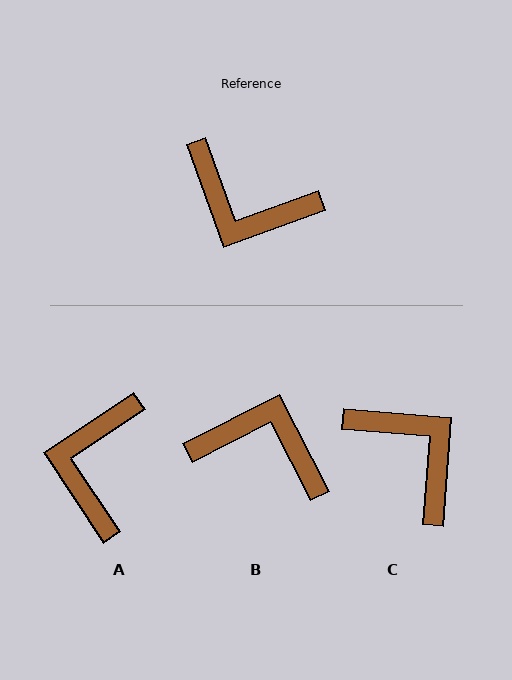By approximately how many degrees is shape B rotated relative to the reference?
Approximately 173 degrees clockwise.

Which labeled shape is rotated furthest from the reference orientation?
B, about 173 degrees away.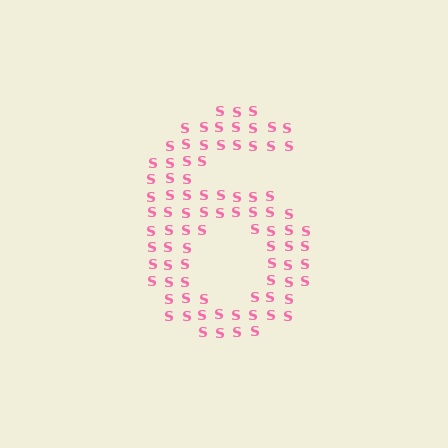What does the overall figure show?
The overall figure shows the digit 6.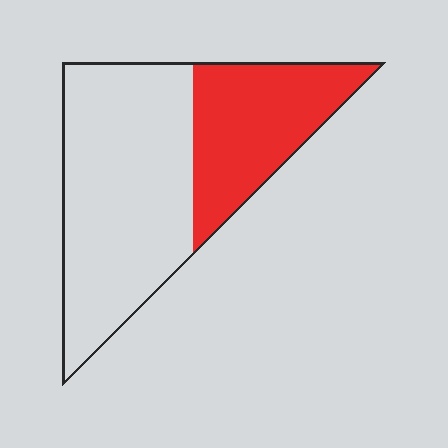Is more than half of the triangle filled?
No.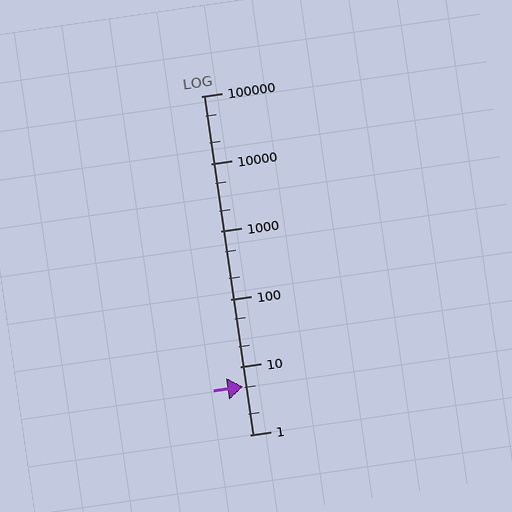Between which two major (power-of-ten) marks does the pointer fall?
The pointer is between 1 and 10.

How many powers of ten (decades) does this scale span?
The scale spans 5 decades, from 1 to 100000.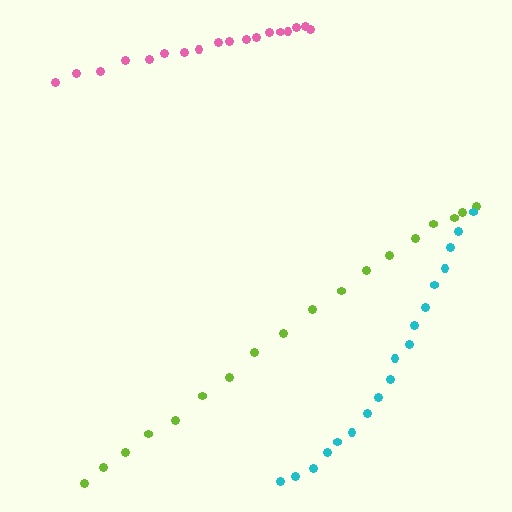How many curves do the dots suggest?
There are 3 distinct paths.